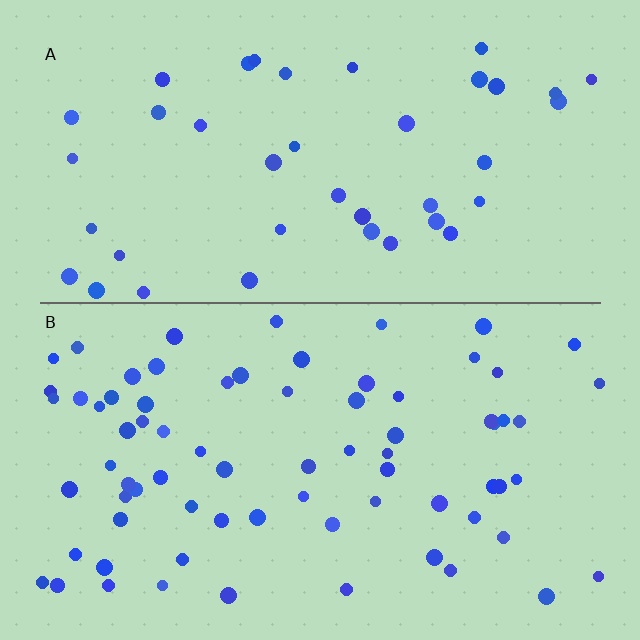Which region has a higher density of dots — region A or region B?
B (the bottom).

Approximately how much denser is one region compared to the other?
Approximately 1.8× — region B over region A.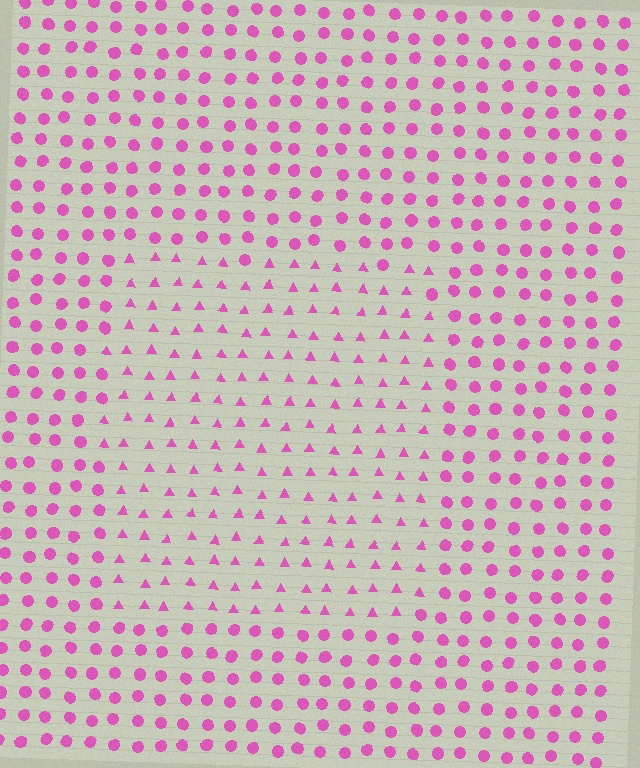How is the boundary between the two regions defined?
The boundary is defined by a change in element shape: triangles inside vs. circles outside. All elements share the same color and spacing.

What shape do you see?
I see a rectangle.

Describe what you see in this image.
The image is filled with small pink elements arranged in a uniform grid. A rectangle-shaped region contains triangles, while the surrounding area contains circles. The boundary is defined purely by the change in element shape.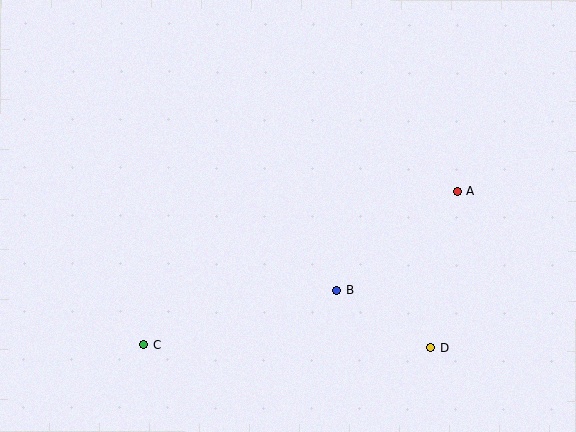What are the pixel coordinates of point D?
Point D is at (431, 348).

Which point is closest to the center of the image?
Point B at (336, 290) is closest to the center.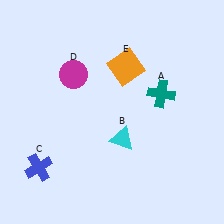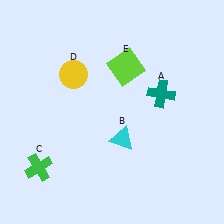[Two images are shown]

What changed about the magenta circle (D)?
In Image 1, D is magenta. In Image 2, it changed to yellow.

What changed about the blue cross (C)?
In Image 1, C is blue. In Image 2, it changed to green.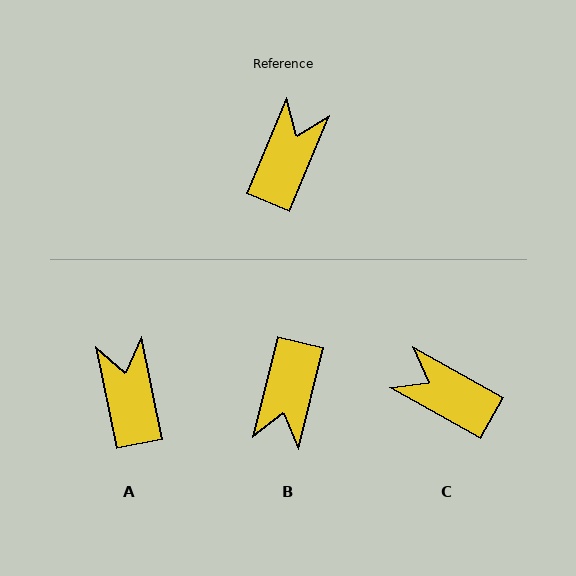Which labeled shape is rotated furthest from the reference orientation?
B, about 171 degrees away.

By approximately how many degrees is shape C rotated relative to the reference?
Approximately 84 degrees counter-clockwise.